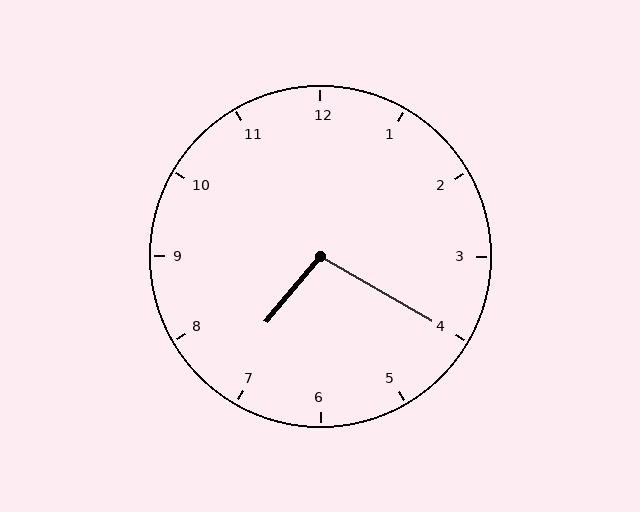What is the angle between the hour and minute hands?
Approximately 100 degrees.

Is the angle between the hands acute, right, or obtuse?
It is obtuse.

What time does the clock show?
7:20.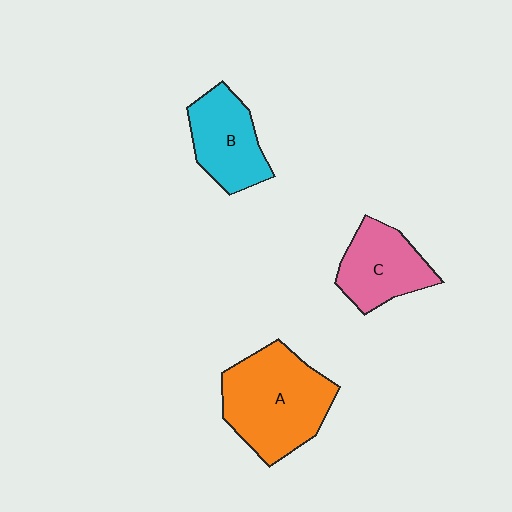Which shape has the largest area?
Shape A (orange).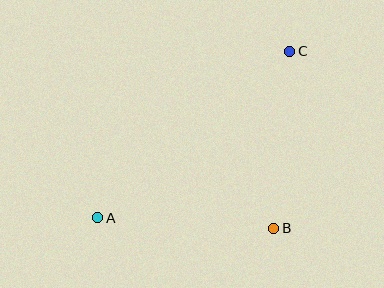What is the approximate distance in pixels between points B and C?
The distance between B and C is approximately 178 pixels.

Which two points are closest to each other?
Points A and B are closest to each other.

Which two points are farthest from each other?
Points A and C are farthest from each other.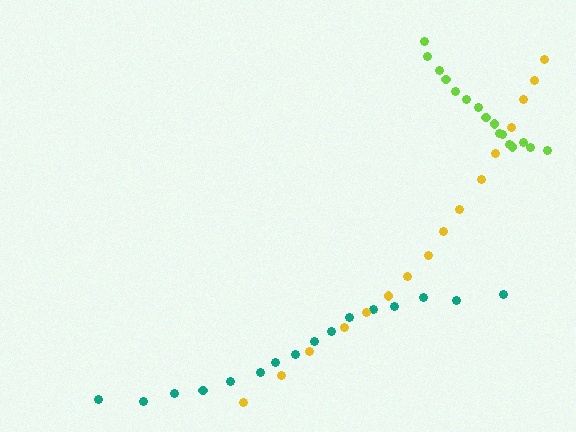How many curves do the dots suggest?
There are 3 distinct paths.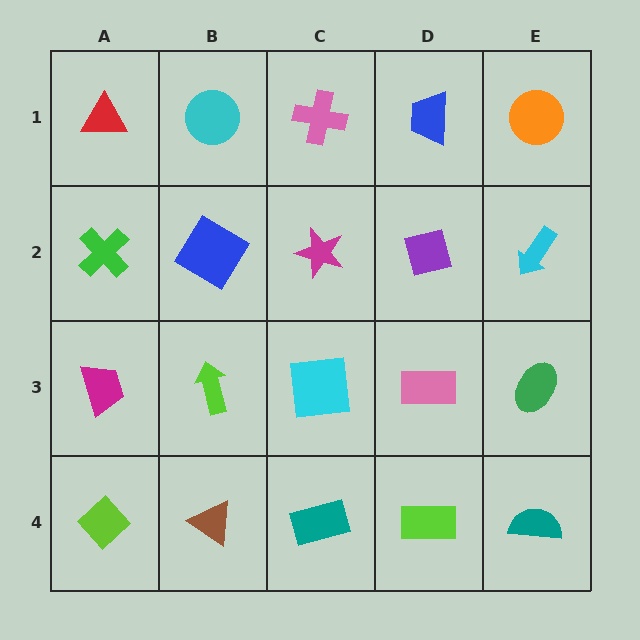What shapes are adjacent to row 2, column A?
A red triangle (row 1, column A), a magenta trapezoid (row 3, column A), a blue diamond (row 2, column B).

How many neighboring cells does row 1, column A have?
2.